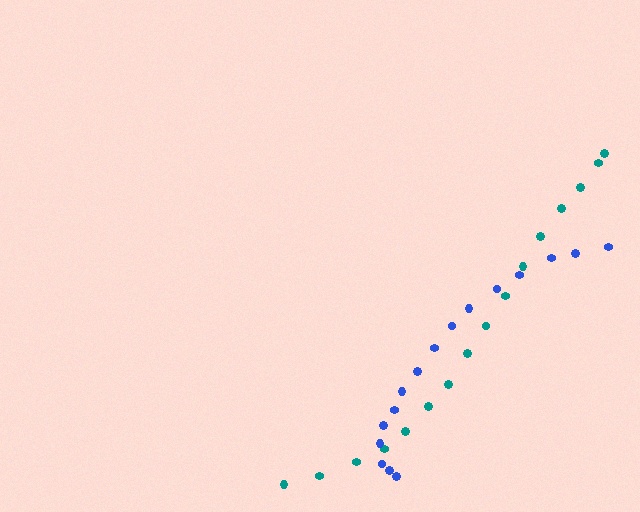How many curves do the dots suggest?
There are 2 distinct paths.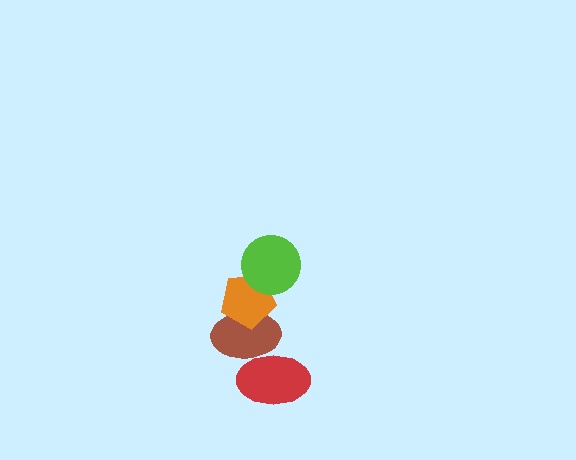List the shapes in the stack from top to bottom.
From top to bottom: the lime circle, the orange pentagon, the brown ellipse, the red ellipse.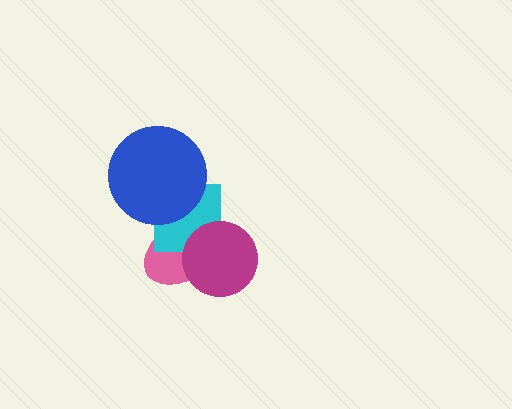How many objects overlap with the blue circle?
2 objects overlap with the blue circle.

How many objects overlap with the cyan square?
3 objects overlap with the cyan square.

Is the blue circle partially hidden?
No, no other shape covers it.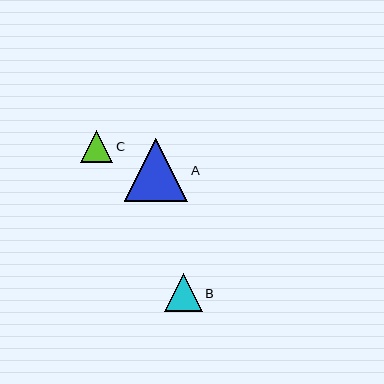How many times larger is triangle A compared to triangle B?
Triangle A is approximately 1.7 times the size of triangle B.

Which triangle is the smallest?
Triangle C is the smallest with a size of approximately 32 pixels.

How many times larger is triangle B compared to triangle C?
Triangle B is approximately 1.2 times the size of triangle C.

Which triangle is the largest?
Triangle A is the largest with a size of approximately 64 pixels.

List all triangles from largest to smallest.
From largest to smallest: A, B, C.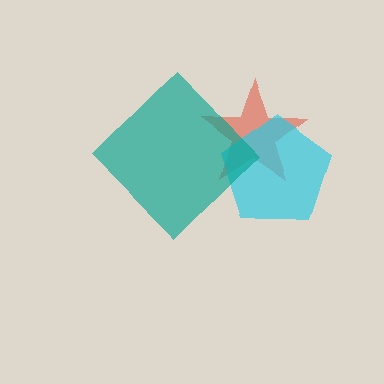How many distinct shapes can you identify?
There are 3 distinct shapes: a red star, a cyan pentagon, a teal diamond.